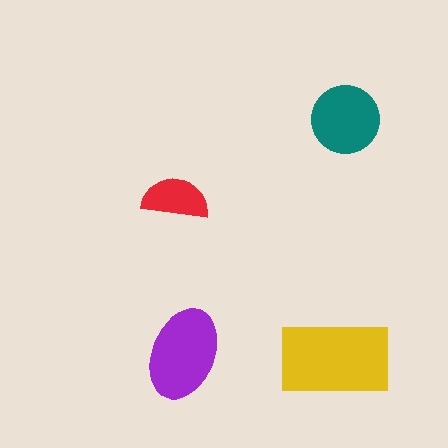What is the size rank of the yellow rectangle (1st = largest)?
1st.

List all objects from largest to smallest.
The yellow rectangle, the purple ellipse, the teal circle, the red semicircle.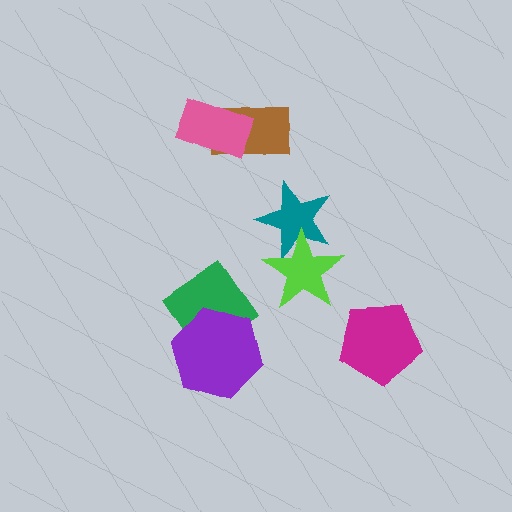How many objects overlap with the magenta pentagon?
0 objects overlap with the magenta pentagon.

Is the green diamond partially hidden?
Yes, it is partially covered by another shape.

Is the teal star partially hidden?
Yes, it is partially covered by another shape.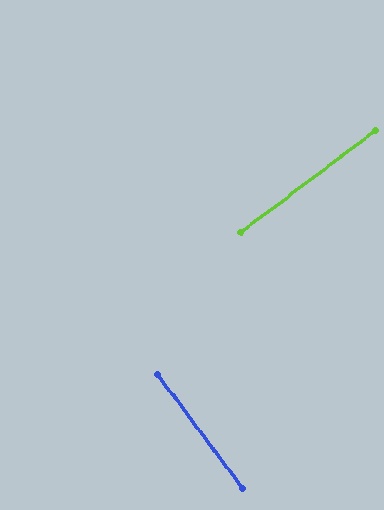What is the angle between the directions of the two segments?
Approximately 90 degrees.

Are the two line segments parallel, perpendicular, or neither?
Perpendicular — they meet at approximately 90°.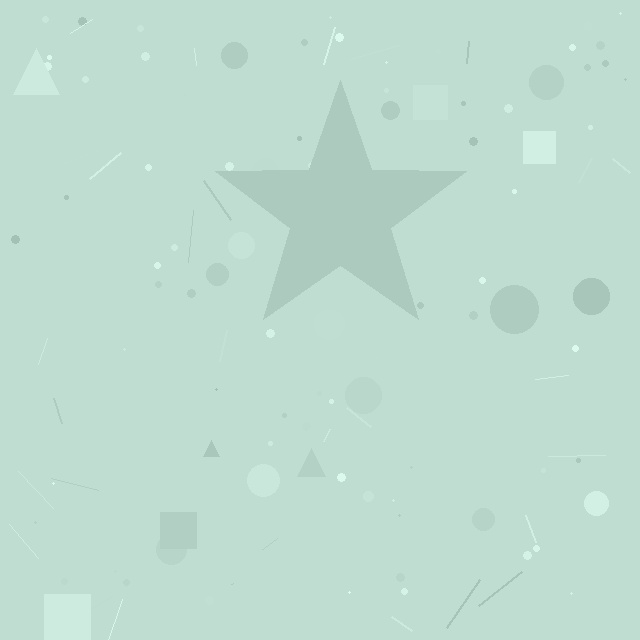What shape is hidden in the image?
A star is hidden in the image.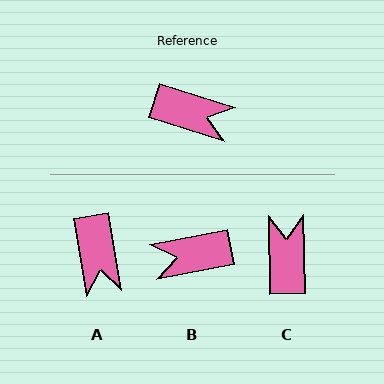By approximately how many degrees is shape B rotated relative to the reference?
Approximately 151 degrees clockwise.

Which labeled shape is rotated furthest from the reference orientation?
B, about 151 degrees away.